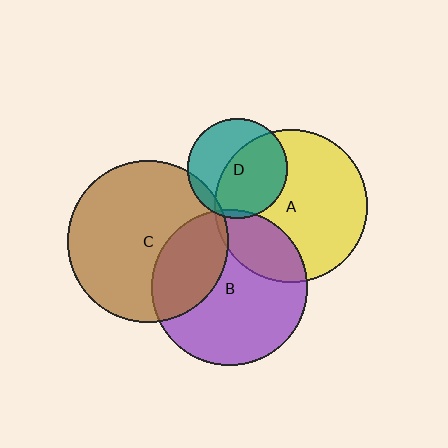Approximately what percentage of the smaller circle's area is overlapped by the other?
Approximately 60%.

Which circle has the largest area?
Circle C (brown).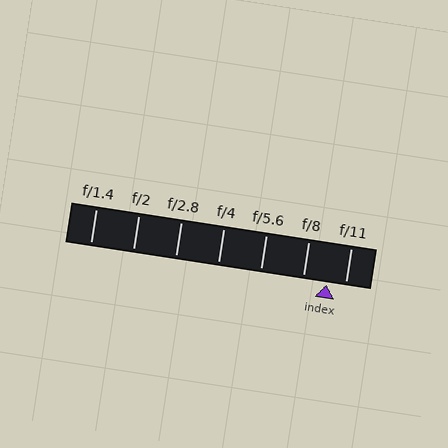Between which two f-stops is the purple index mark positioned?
The index mark is between f/8 and f/11.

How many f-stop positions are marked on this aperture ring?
There are 7 f-stop positions marked.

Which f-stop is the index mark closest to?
The index mark is closest to f/11.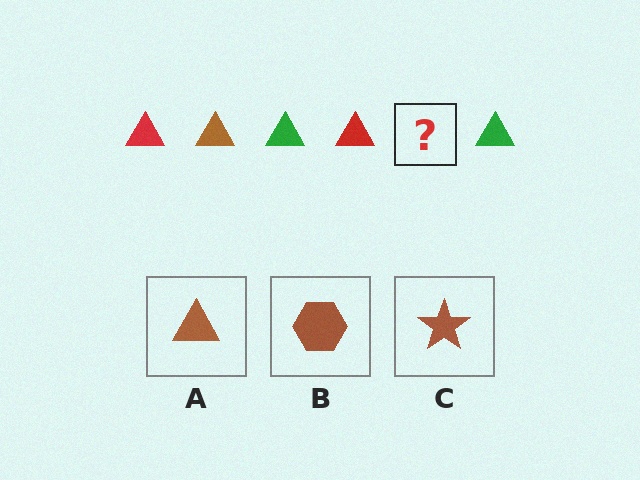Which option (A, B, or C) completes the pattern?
A.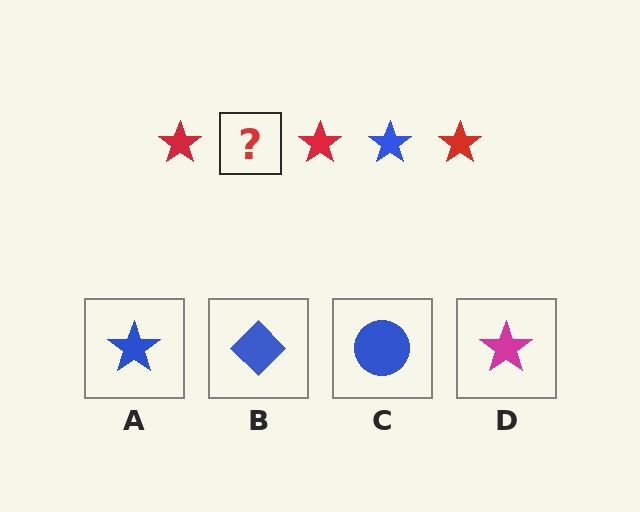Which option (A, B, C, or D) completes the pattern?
A.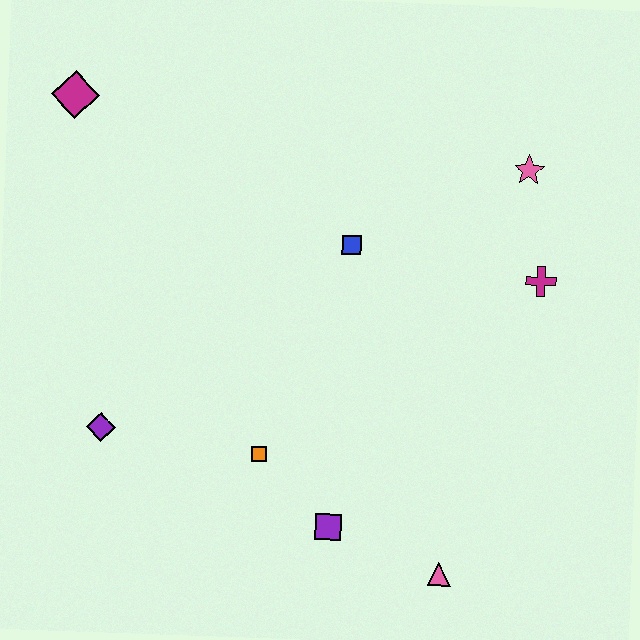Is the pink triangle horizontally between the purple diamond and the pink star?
Yes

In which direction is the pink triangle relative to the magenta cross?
The pink triangle is below the magenta cross.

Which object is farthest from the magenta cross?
The magenta diamond is farthest from the magenta cross.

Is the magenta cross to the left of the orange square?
No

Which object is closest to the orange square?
The purple square is closest to the orange square.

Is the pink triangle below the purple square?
Yes